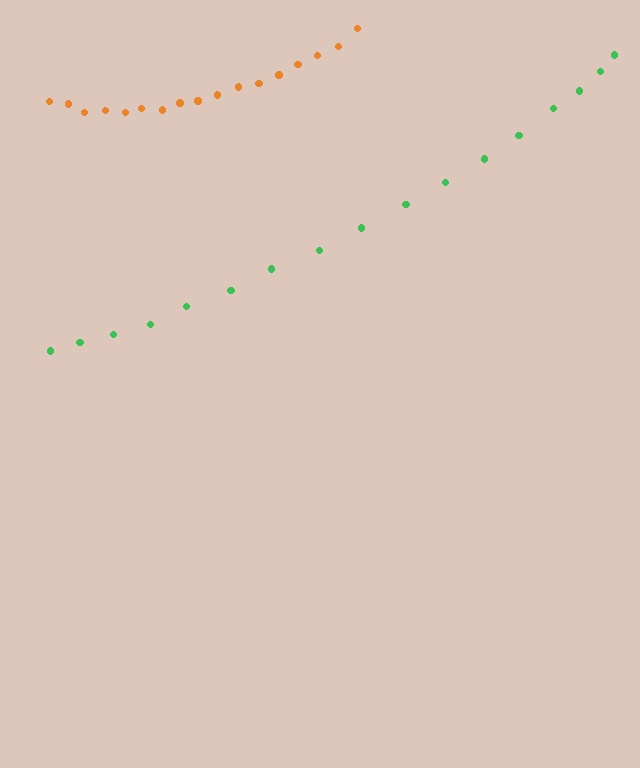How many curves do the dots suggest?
There are 2 distinct paths.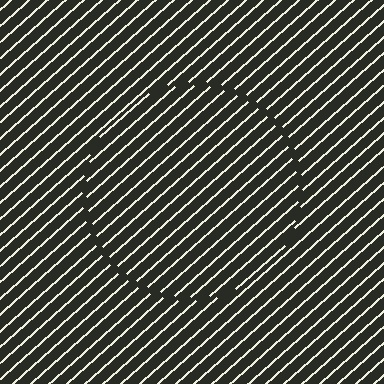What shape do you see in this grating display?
An illusory circle. The interior of the shape contains the same grating, shifted by half a period — the contour is defined by the phase discontinuity where line-ends from the inner and outer gratings abut.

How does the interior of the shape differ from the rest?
The interior of the shape contains the same grating, shifted by half a period — the contour is defined by the phase discontinuity where line-ends from the inner and outer gratings abut.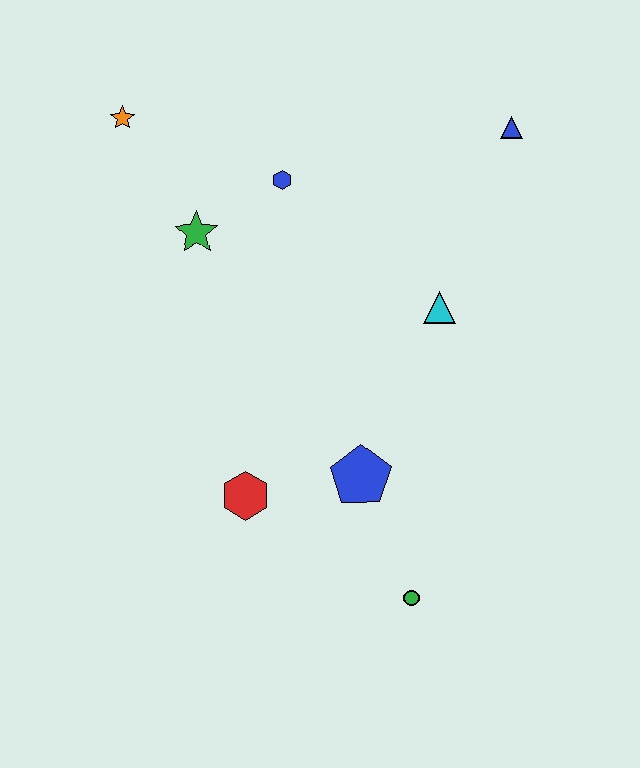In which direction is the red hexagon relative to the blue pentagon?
The red hexagon is to the left of the blue pentagon.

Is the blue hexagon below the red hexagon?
No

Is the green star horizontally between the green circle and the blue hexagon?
No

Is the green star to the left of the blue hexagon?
Yes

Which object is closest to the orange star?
The green star is closest to the orange star.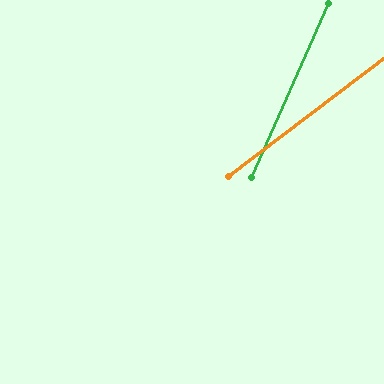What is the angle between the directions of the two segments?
Approximately 29 degrees.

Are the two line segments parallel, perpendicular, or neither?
Neither parallel nor perpendicular — they differ by about 29°.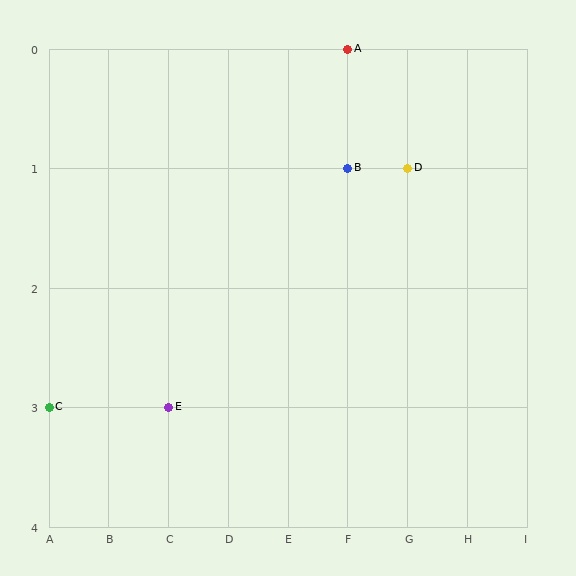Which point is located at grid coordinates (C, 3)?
Point E is at (C, 3).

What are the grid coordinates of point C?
Point C is at grid coordinates (A, 3).